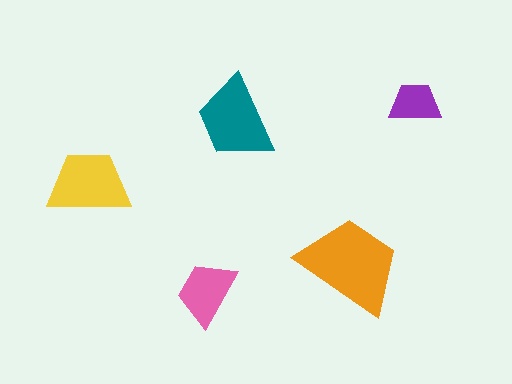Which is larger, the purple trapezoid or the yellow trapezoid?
The yellow one.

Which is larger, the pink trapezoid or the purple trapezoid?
The pink one.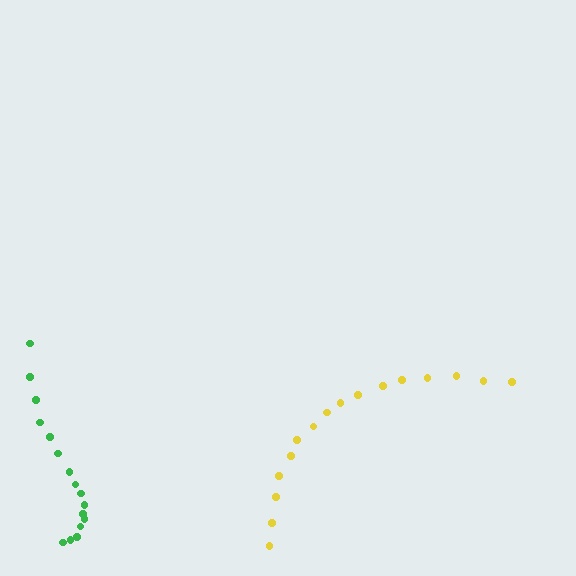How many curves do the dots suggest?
There are 2 distinct paths.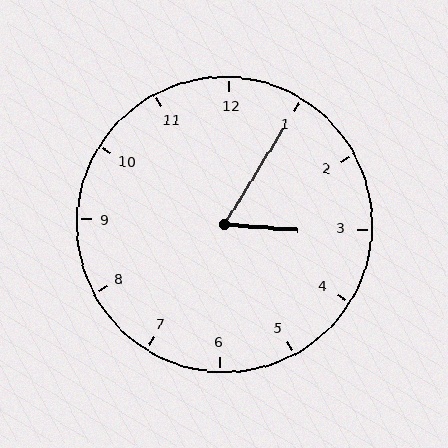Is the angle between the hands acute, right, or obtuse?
It is acute.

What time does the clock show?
3:05.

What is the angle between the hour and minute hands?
Approximately 62 degrees.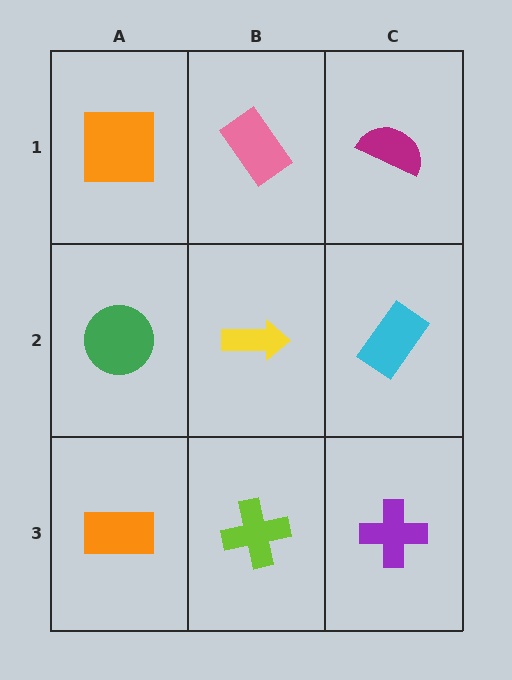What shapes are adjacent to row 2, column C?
A magenta semicircle (row 1, column C), a purple cross (row 3, column C), a yellow arrow (row 2, column B).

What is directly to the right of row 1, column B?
A magenta semicircle.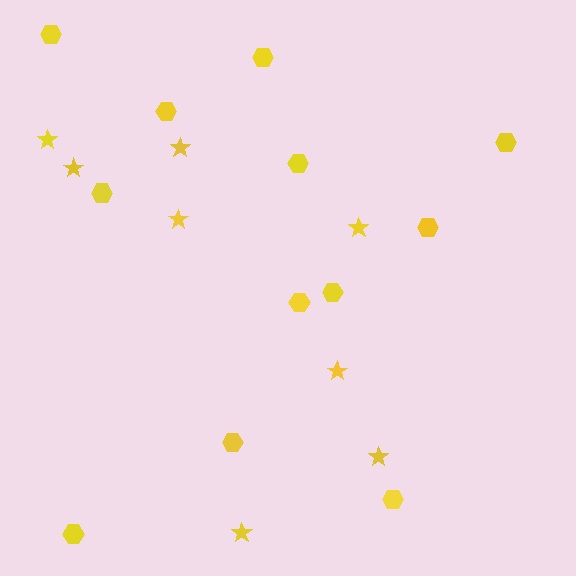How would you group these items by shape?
There are 2 groups: one group of stars (8) and one group of hexagons (12).